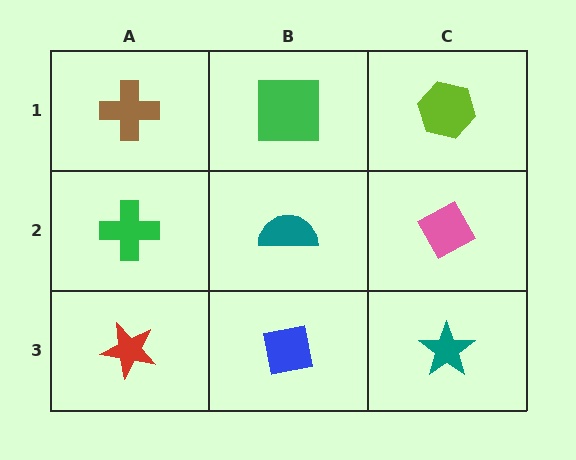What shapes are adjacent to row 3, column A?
A green cross (row 2, column A), a blue square (row 3, column B).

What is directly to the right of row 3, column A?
A blue square.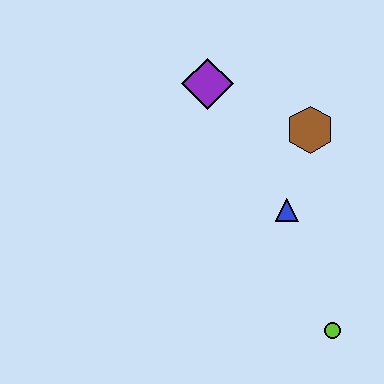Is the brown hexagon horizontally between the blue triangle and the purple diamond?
No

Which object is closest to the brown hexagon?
The blue triangle is closest to the brown hexagon.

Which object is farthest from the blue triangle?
The purple diamond is farthest from the blue triangle.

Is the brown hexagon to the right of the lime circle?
No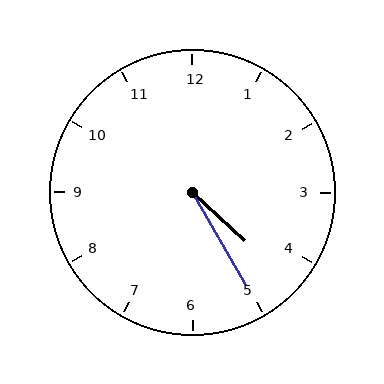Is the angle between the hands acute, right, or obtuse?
It is acute.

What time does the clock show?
4:25.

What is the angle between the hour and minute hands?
Approximately 18 degrees.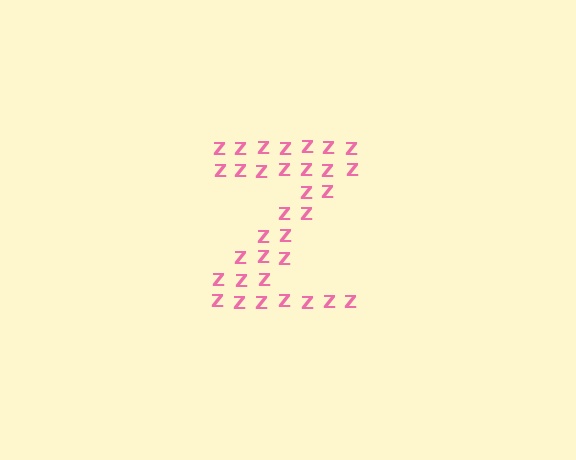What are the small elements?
The small elements are letter Z's.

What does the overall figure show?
The overall figure shows the letter Z.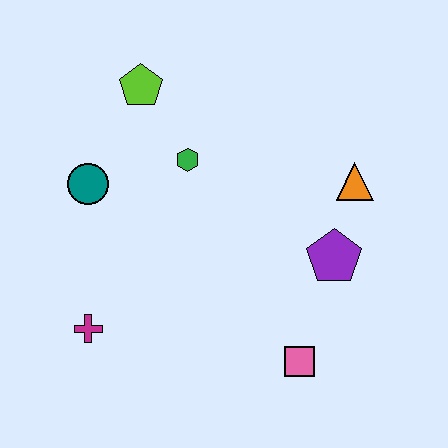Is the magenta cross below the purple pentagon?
Yes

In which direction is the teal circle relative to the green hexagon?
The teal circle is to the left of the green hexagon.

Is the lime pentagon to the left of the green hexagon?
Yes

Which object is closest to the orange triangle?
The purple pentagon is closest to the orange triangle.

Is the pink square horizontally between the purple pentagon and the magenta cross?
Yes